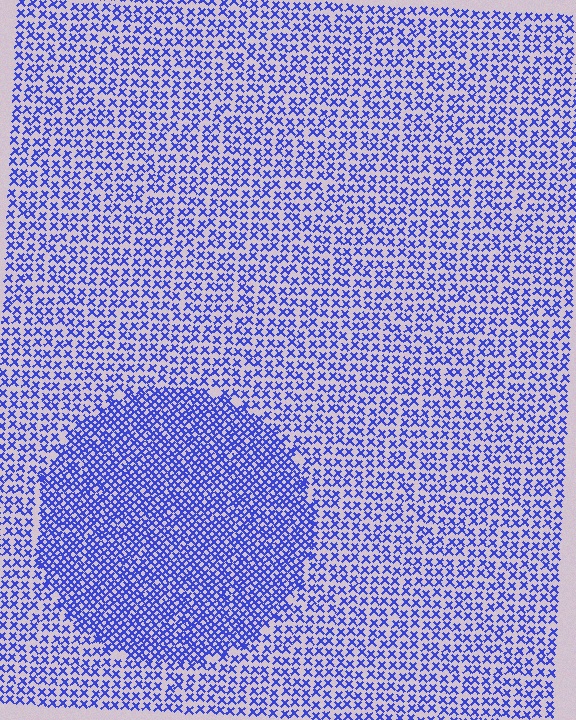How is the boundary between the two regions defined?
The boundary is defined by a change in element density (approximately 1.8x ratio). All elements are the same color, size, and shape.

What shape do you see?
I see a circle.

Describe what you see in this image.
The image contains small blue elements arranged at two different densities. A circle-shaped region is visible where the elements are more densely packed than the surrounding area.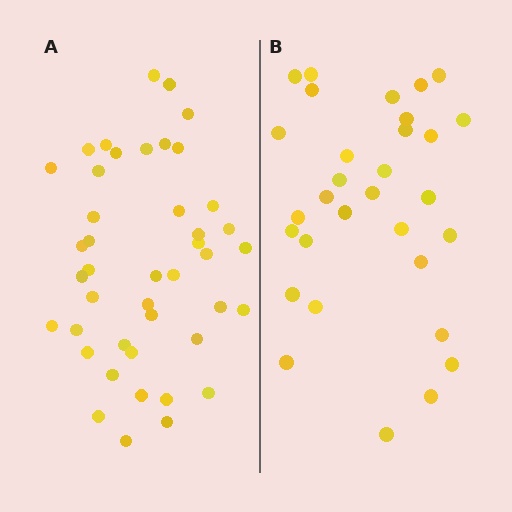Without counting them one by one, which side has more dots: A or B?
Region A (the left region) has more dots.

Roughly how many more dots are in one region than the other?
Region A has roughly 12 or so more dots than region B.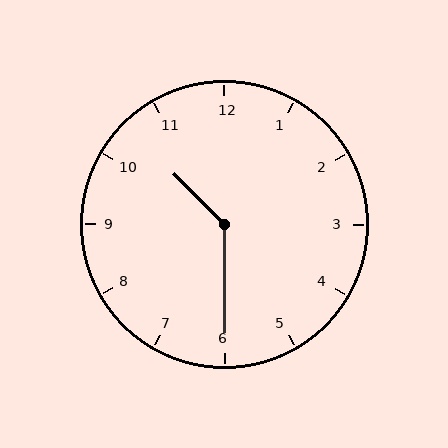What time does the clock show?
10:30.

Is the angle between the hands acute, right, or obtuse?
It is obtuse.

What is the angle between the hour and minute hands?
Approximately 135 degrees.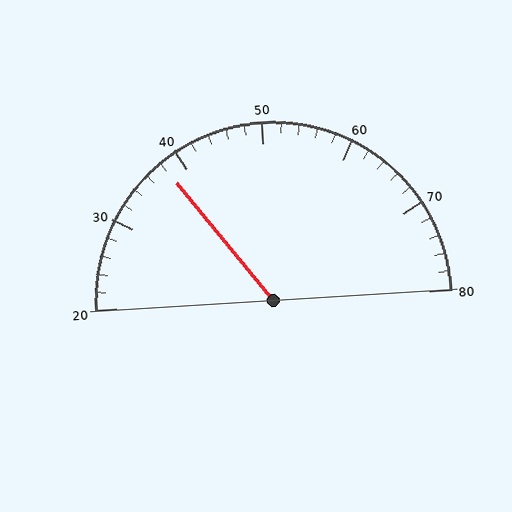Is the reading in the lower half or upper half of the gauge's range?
The reading is in the lower half of the range (20 to 80).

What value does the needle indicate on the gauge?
The needle indicates approximately 38.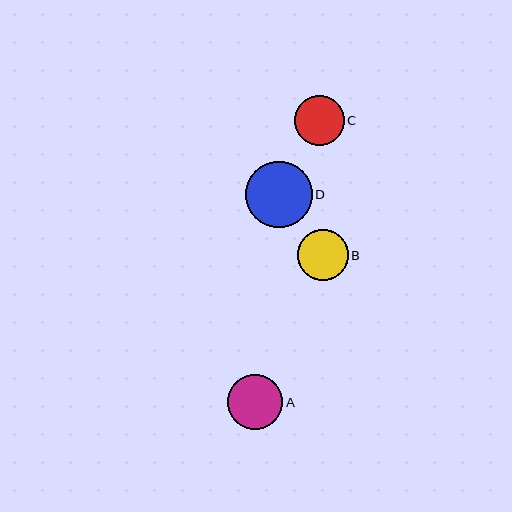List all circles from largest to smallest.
From largest to smallest: D, A, B, C.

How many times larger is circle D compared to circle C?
Circle D is approximately 1.3 times the size of circle C.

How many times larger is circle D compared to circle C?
Circle D is approximately 1.3 times the size of circle C.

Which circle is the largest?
Circle D is the largest with a size of approximately 66 pixels.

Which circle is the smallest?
Circle C is the smallest with a size of approximately 50 pixels.